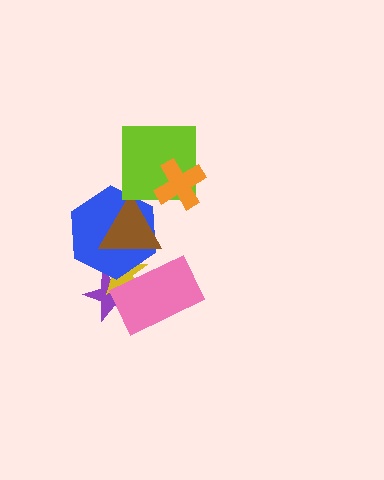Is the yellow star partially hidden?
Yes, it is partially covered by another shape.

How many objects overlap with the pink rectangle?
3 objects overlap with the pink rectangle.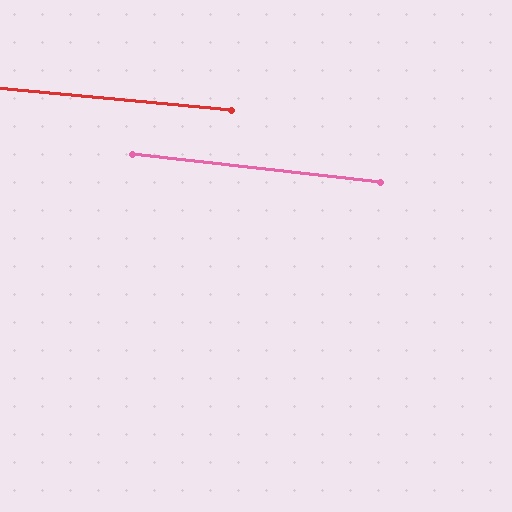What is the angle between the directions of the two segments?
Approximately 1 degree.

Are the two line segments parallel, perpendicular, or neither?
Parallel — their directions differ by only 1.0°.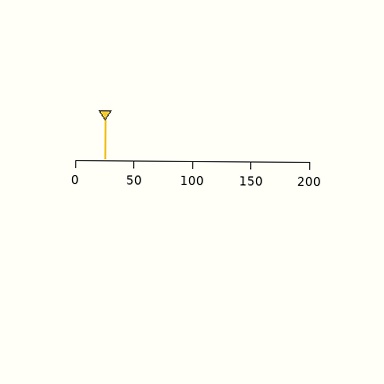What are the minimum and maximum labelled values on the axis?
The axis runs from 0 to 200.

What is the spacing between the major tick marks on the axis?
The major ticks are spaced 50 apart.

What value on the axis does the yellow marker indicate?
The marker indicates approximately 25.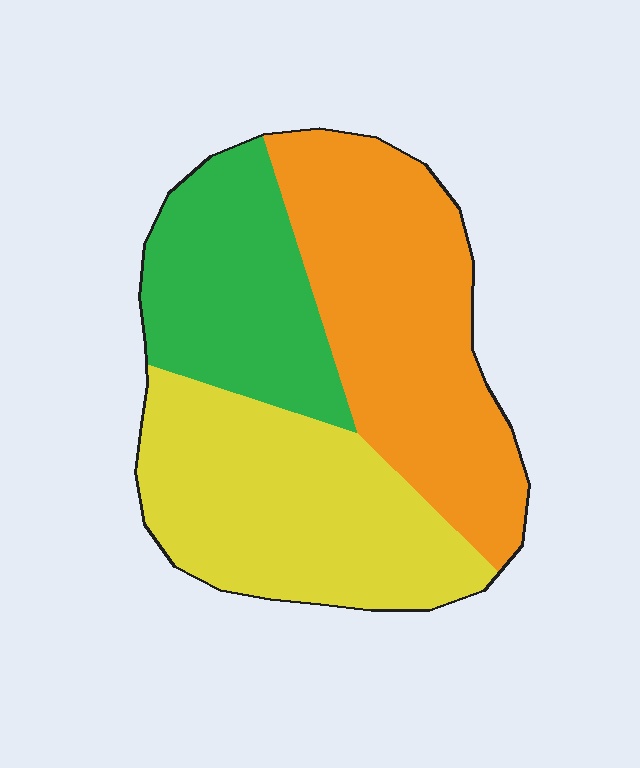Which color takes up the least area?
Green, at roughly 25%.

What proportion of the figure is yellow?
Yellow takes up about three eighths (3/8) of the figure.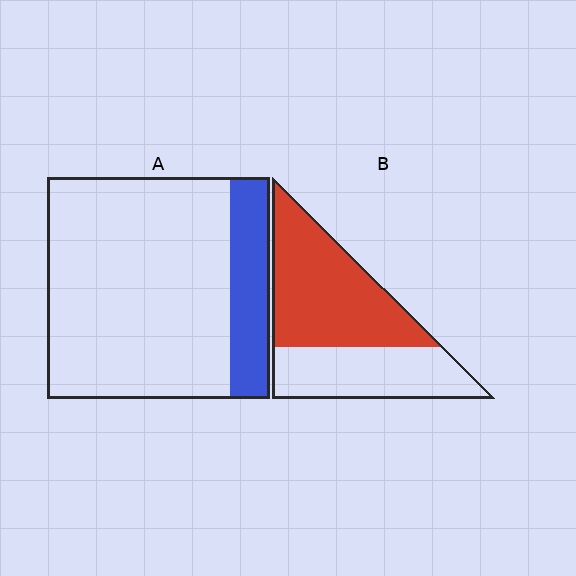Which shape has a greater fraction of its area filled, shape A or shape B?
Shape B.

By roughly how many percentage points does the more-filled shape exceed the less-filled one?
By roughly 40 percentage points (B over A).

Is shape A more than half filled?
No.